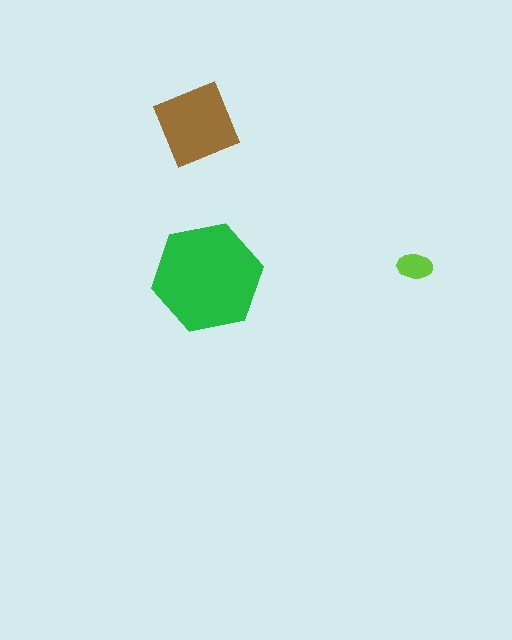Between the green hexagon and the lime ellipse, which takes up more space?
The green hexagon.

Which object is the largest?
The green hexagon.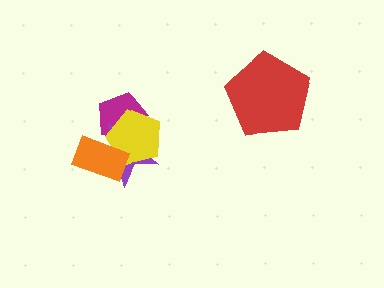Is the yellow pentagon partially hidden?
Yes, it is partially covered by another shape.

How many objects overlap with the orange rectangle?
3 objects overlap with the orange rectangle.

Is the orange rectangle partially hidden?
No, no other shape covers it.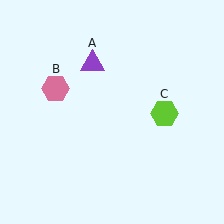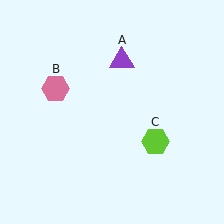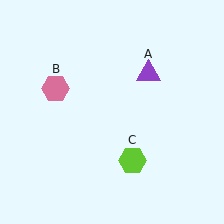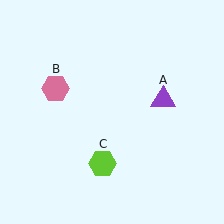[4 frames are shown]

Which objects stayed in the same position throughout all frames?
Pink hexagon (object B) remained stationary.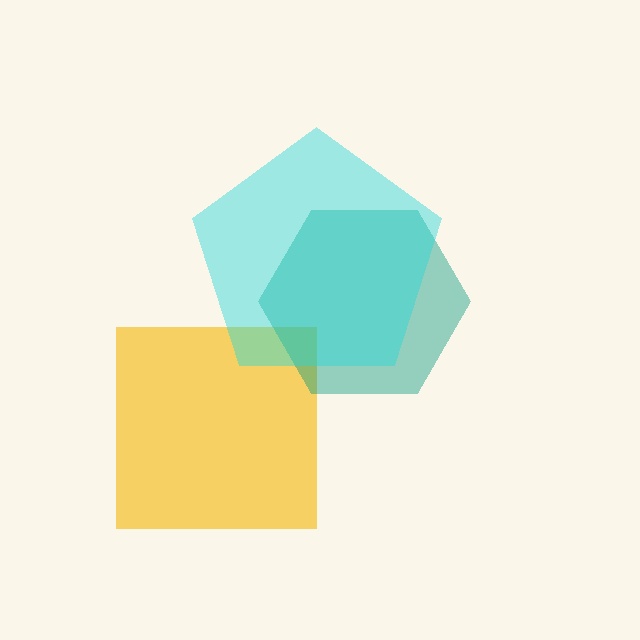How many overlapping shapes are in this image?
There are 3 overlapping shapes in the image.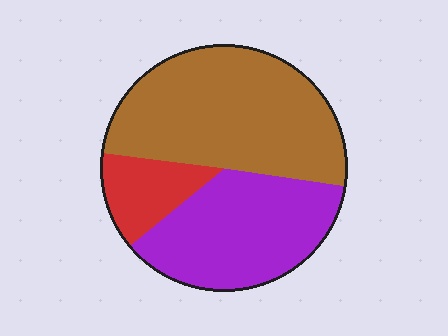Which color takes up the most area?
Brown, at roughly 50%.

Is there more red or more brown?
Brown.